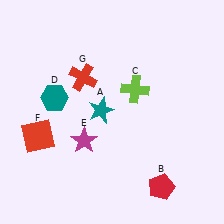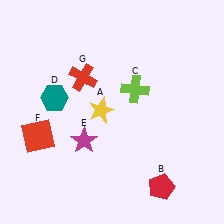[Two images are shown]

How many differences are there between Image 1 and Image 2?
There is 1 difference between the two images.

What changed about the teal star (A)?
In Image 1, A is teal. In Image 2, it changed to yellow.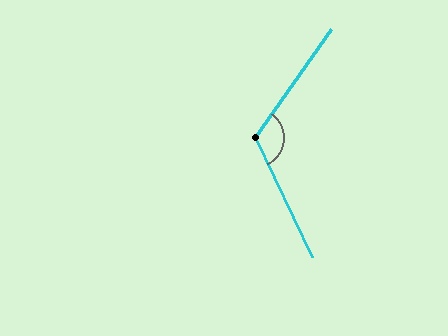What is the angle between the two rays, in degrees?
Approximately 120 degrees.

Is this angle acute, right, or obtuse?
It is obtuse.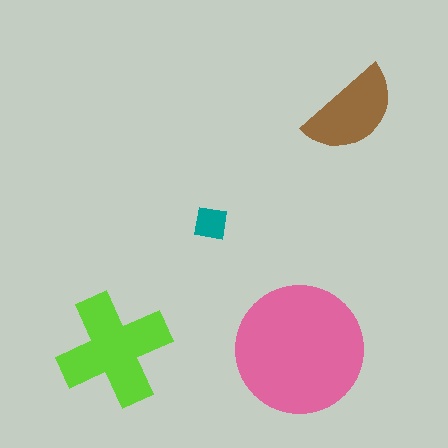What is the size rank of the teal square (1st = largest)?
4th.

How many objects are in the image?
There are 4 objects in the image.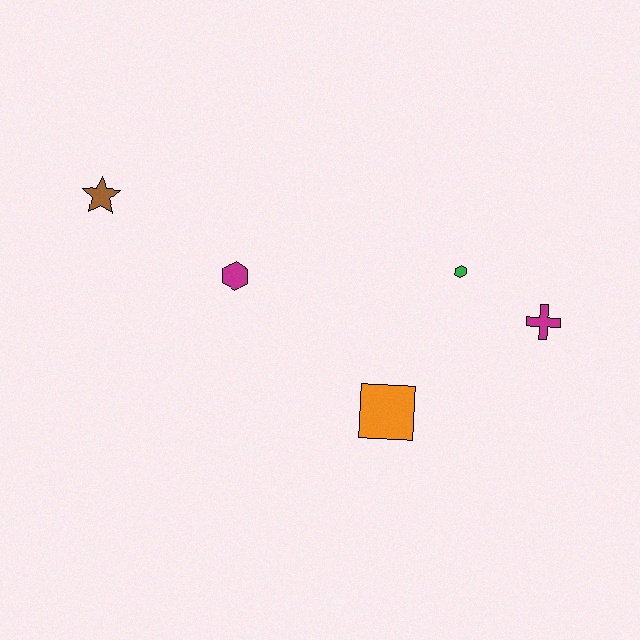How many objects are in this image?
There are 5 objects.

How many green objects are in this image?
There is 1 green object.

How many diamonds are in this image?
There are no diamonds.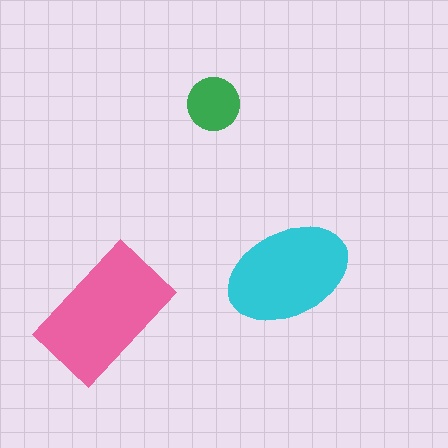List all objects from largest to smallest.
The pink rectangle, the cyan ellipse, the green circle.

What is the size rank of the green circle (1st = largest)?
3rd.